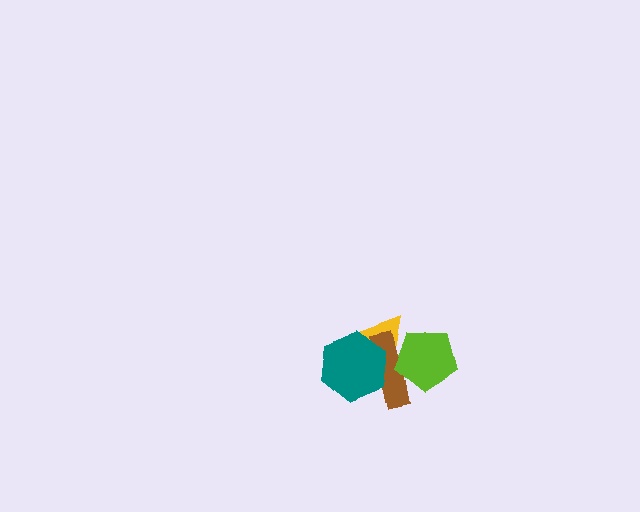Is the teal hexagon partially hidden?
No, no other shape covers it.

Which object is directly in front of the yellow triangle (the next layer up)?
The brown cross is directly in front of the yellow triangle.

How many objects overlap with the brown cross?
3 objects overlap with the brown cross.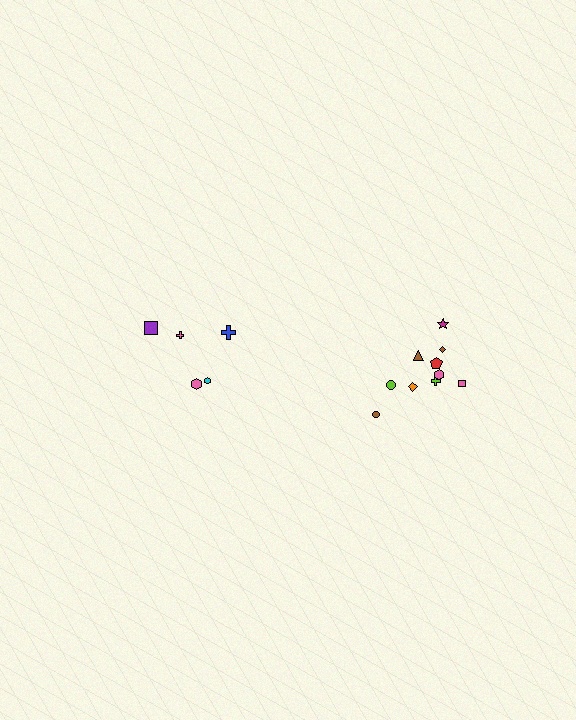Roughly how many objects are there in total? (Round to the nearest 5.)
Roughly 15 objects in total.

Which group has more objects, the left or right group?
The right group.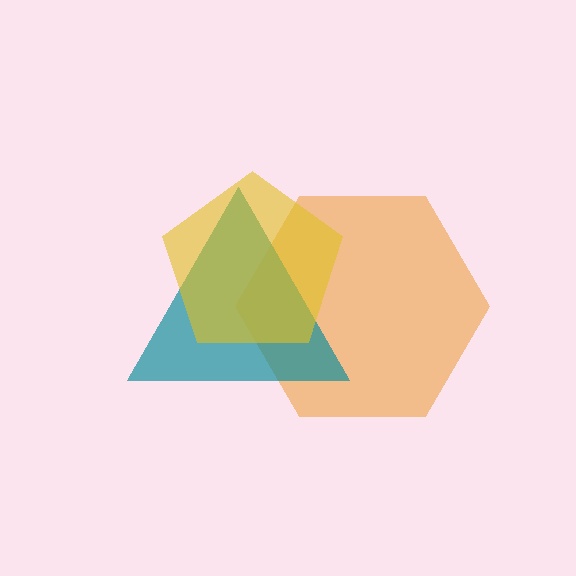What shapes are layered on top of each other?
The layered shapes are: an orange hexagon, a teal triangle, a yellow pentagon.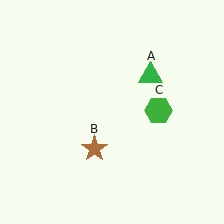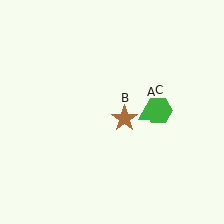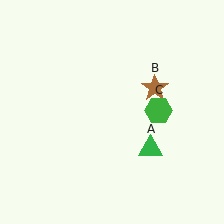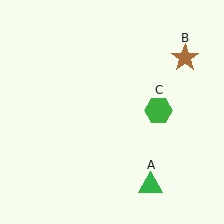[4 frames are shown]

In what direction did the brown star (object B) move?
The brown star (object B) moved up and to the right.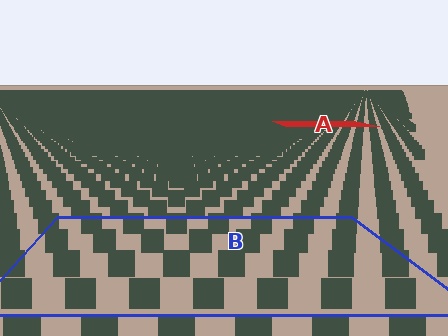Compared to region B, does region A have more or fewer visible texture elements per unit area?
Region A has more texture elements per unit area — they are packed more densely because it is farther away.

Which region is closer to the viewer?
Region B is closer. The texture elements there are larger and more spread out.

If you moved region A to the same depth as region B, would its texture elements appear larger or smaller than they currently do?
They would appear larger. At a closer depth, the same texture elements are projected at a bigger on-screen size.